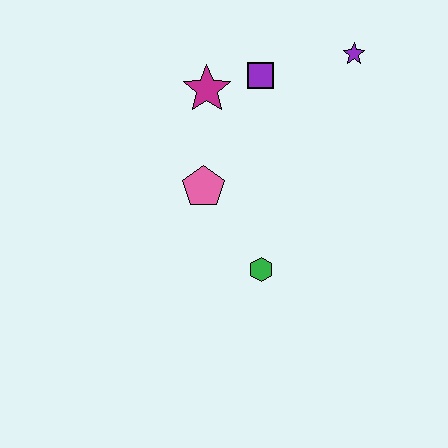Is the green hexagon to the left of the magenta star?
No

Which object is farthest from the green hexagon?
The purple star is farthest from the green hexagon.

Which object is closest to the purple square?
The magenta star is closest to the purple square.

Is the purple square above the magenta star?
Yes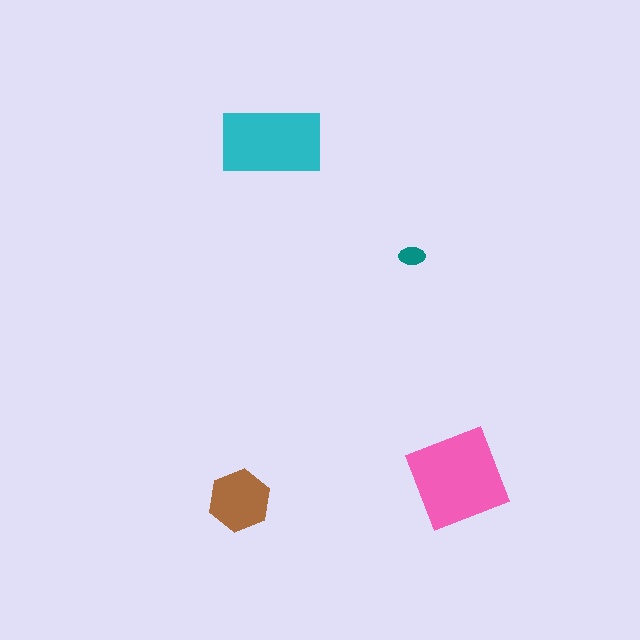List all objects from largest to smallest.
The pink square, the cyan rectangle, the brown hexagon, the teal ellipse.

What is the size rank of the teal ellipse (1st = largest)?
4th.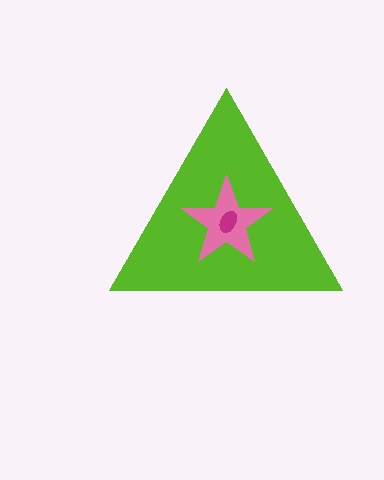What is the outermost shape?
The lime triangle.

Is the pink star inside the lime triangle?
Yes.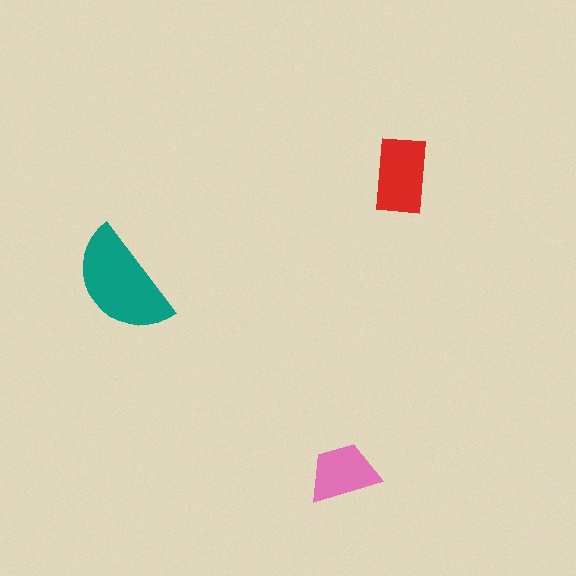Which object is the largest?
The teal semicircle.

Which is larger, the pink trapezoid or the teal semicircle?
The teal semicircle.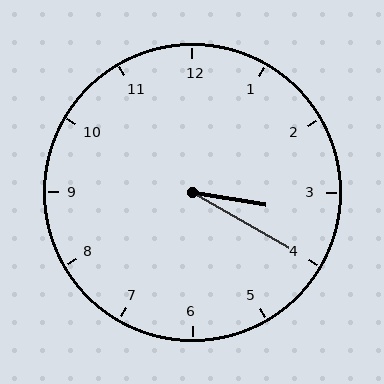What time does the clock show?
3:20.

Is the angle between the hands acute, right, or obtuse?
It is acute.